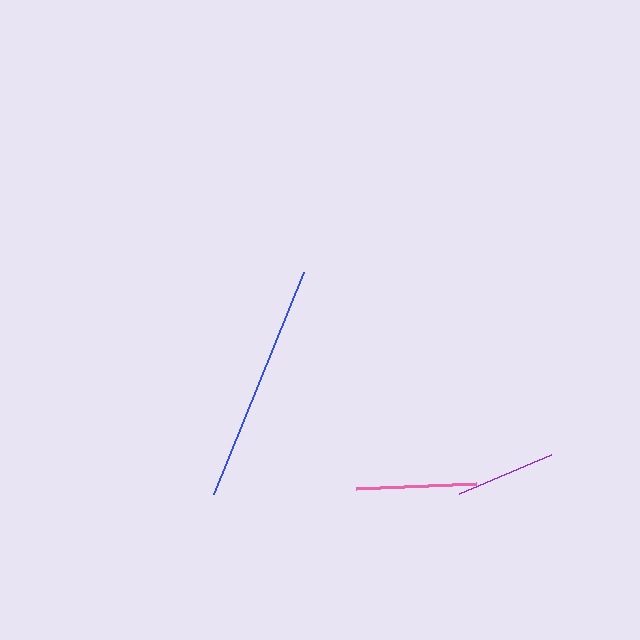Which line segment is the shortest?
The purple line is the shortest at approximately 100 pixels.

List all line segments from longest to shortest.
From longest to shortest: blue, pink, purple.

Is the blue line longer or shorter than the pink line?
The blue line is longer than the pink line.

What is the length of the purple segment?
The purple segment is approximately 100 pixels long.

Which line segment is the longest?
The blue line is the longest at approximately 240 pixels.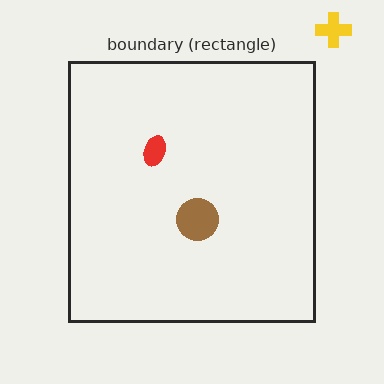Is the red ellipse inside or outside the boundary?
Inside.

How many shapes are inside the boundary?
2 inside, 1 outside.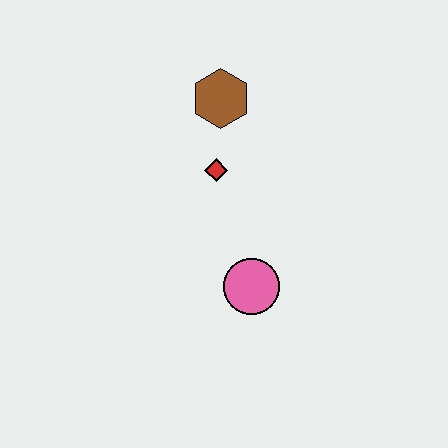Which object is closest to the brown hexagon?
The red diamond is closest to the brown hexagon.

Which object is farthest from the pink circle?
The brown hexagon is farthest from the pink circle.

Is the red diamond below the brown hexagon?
Yes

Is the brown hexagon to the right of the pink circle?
No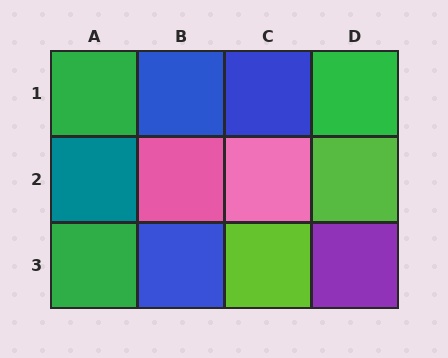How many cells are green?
3 cells are green.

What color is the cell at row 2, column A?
Teal.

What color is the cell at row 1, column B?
Blue.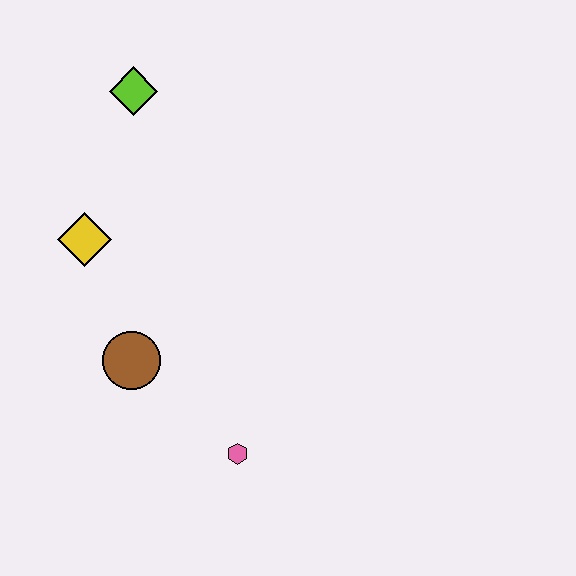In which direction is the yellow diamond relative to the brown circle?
The yellow diamond is above the brown circle.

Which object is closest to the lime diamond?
The yellow diamond is closest to the lime diamond.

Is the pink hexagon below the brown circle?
Yes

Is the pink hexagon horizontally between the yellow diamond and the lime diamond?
No